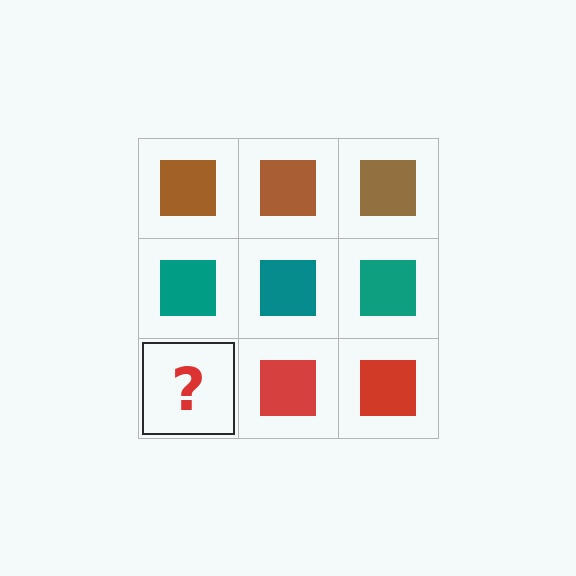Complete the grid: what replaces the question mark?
The question mark should be replaced with a red square.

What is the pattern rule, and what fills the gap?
The rule is that each row has a consistent color. The gap should be filled with a red square.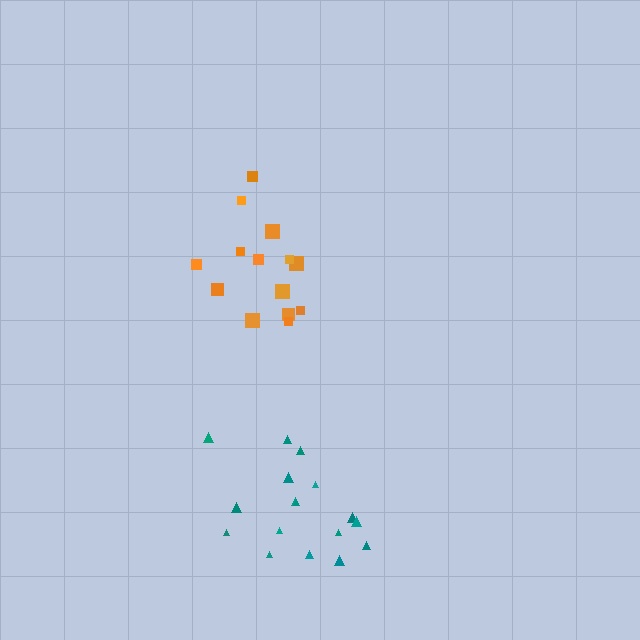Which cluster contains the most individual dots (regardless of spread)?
Teal (17).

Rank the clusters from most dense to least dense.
teal, orange.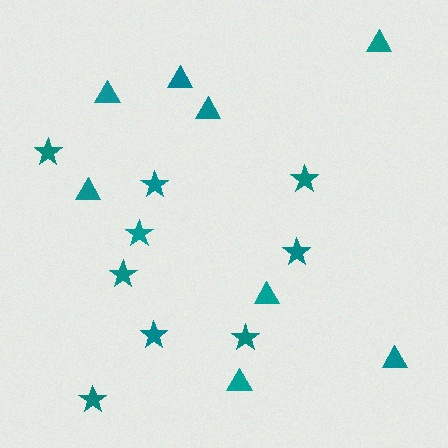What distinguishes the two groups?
There are 2 groups: one group of stars (9) and one group of triangles (8).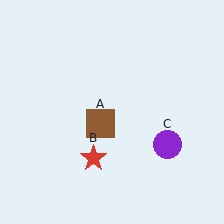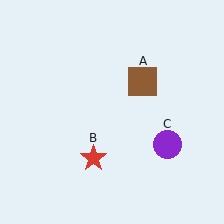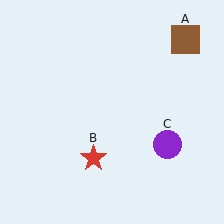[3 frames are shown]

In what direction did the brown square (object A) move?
The brown square (object A) moved up and to the right.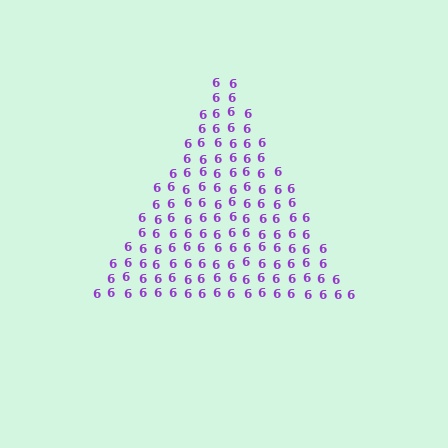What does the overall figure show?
The overall figure shows a triangle.